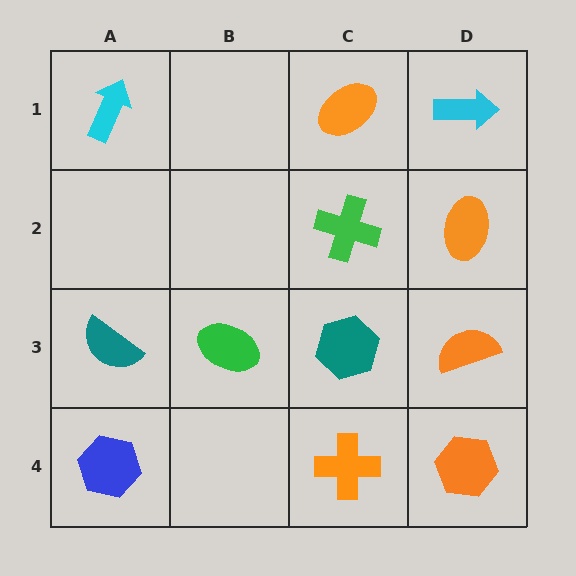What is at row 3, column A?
A teal semicircle.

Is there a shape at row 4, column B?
No, that cell is empty.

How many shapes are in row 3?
4 shapes.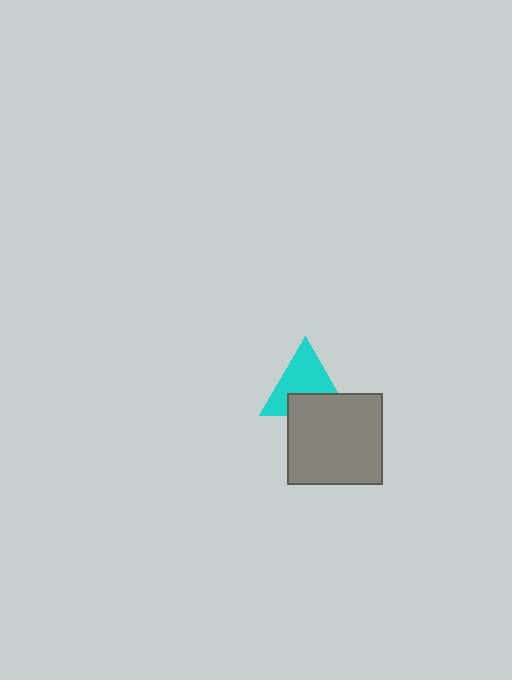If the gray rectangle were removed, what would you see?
You would see the complete cyan triangle.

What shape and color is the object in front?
The object in front is a gray rectangle.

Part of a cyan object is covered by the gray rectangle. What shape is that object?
It is a triangle.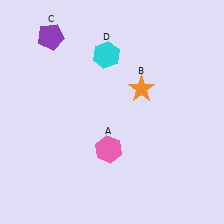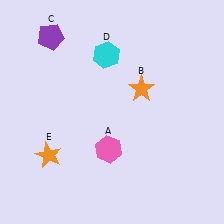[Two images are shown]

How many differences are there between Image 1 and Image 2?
There is 1 difference between the two images.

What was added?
An orange star (E) was added in Image 2.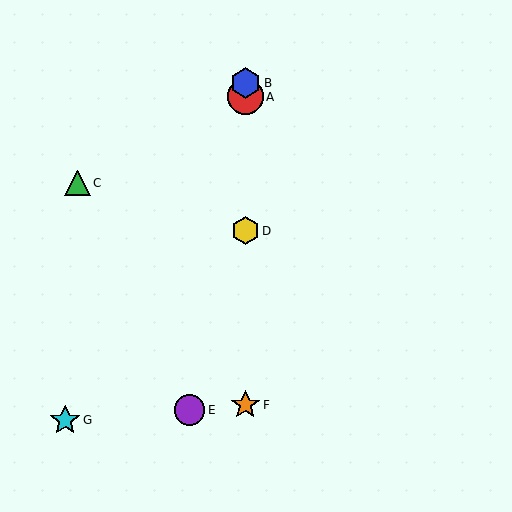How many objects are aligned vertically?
4 objects (A, B, D, F) are aligned vertically.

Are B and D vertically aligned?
Yes, both are at x≈245.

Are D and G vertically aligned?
No, D is at x≈245 and G is at x≈65.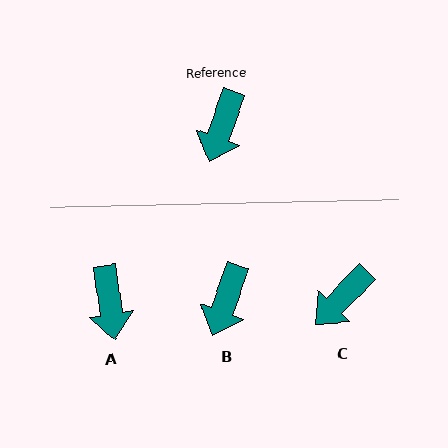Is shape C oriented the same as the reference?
No, it is off by about 25 degrees.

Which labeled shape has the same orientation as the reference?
B.